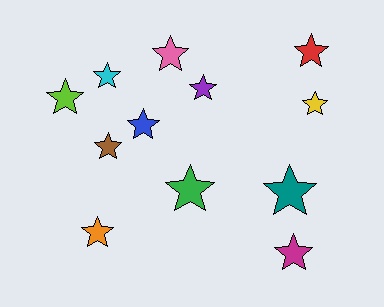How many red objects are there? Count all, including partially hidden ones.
There is 1 red object.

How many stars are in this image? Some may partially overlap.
There are 12 stars.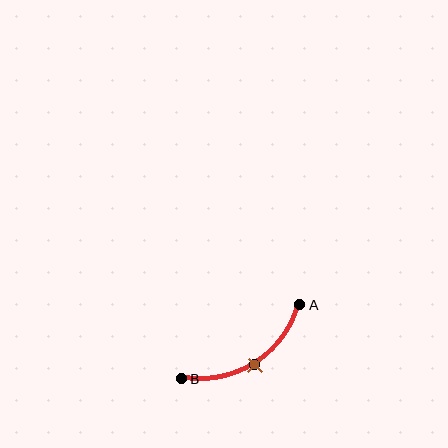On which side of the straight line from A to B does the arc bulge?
The arc bulges below the straight line connecting A and B.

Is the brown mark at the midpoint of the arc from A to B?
Yes. The brown mark lies on the arc at equal arc-length from both A and B — it is the arc midpoint.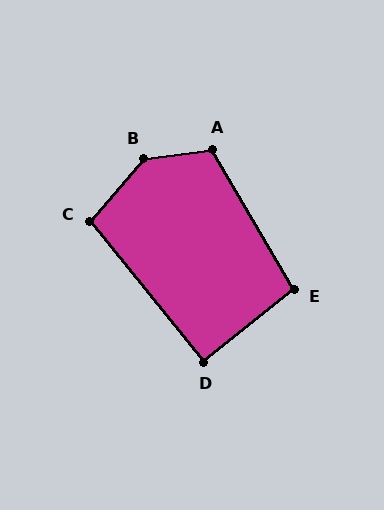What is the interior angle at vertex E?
Approximately 99 degrees (obtuse).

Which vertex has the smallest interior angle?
D, at approximately 90 degrees.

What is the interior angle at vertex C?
Approximately 100 degrees (obtuse).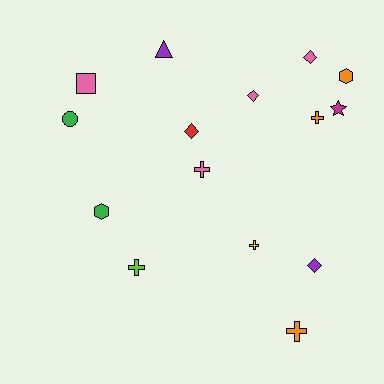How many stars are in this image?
There is 1 star.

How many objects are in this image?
There are 15 objects.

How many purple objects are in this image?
There are 2 purple objects.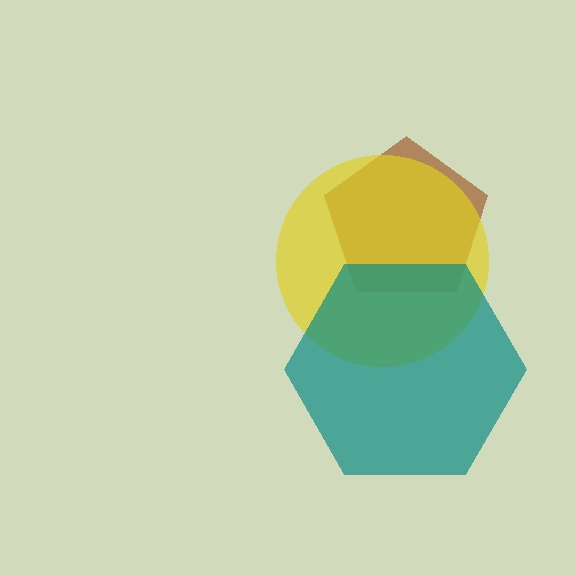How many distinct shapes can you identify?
There are 3 distinct shapes: a brown pentagon, a yellow circle, a teal hexagon.